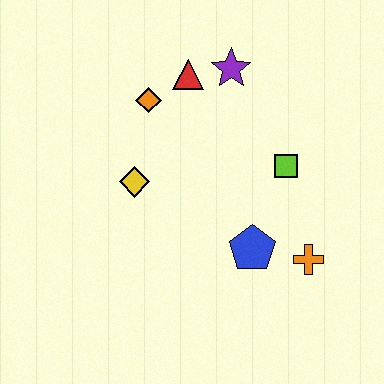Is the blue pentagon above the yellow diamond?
No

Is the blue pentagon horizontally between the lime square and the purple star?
Yes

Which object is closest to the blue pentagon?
The orange cross is closest to the blue pentagon.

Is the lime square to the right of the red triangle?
Yes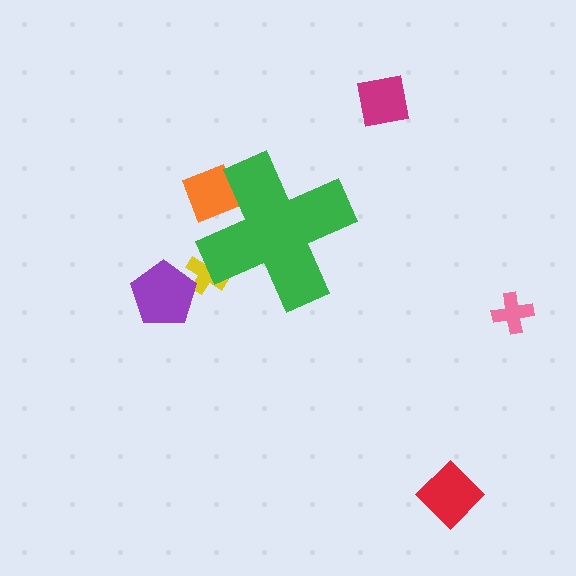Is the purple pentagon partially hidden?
No, the purple pentagon is fully visible.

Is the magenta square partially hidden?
No, the magenta square is fully visible.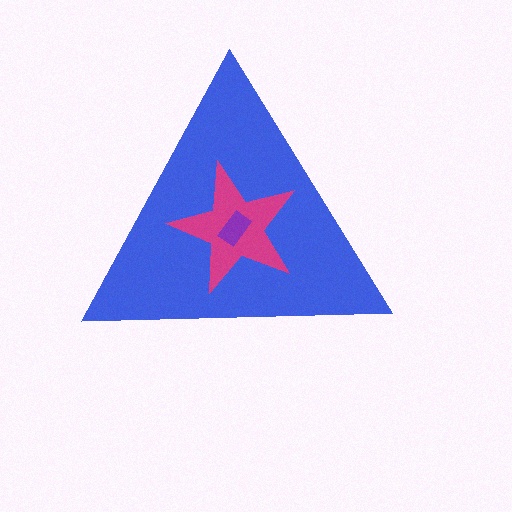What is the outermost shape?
The blue triangle.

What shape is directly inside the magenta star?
The purple rectangle.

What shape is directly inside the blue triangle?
The magenta star.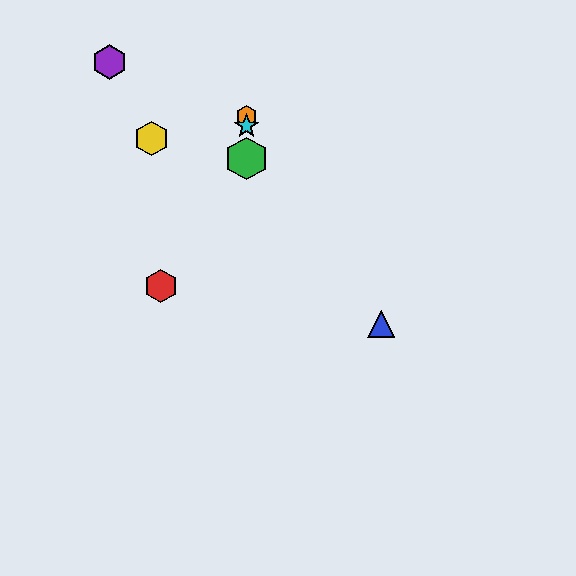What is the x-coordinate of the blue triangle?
The blue triangle is at x≈381.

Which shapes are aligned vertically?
The green hexagon, the orange hexagon, the cyan star are aligned vertically.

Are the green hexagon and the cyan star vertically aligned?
Yes, both are at x≈246.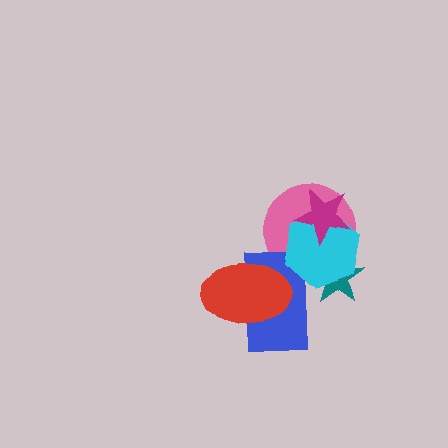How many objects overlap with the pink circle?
4 objects overlap with the pink circle.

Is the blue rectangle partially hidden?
Yes, it is partially covered by another shape.